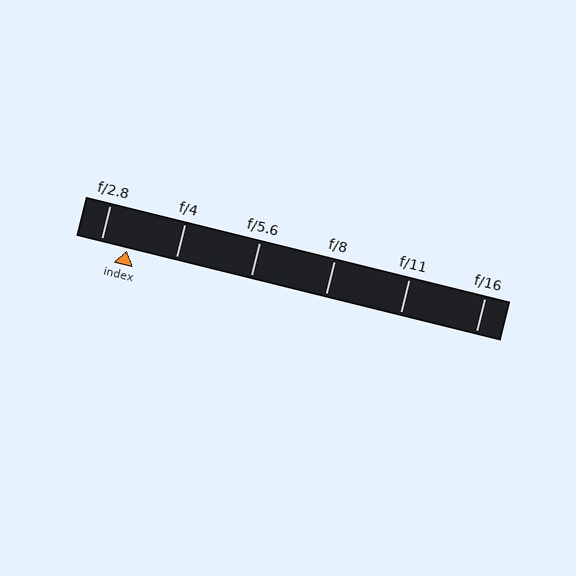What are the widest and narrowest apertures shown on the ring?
The widest aperture shown is f/2.8 and the narrowest is f/16.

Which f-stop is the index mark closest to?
The index mark is closest to f/2.8.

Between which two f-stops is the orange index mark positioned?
The index mark is between f/2.8 and f/4.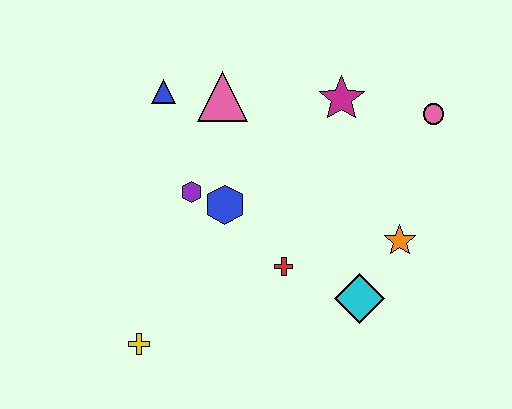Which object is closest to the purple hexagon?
The blue hexagon is closest to the purple hexagon.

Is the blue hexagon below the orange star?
No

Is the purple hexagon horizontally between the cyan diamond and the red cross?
No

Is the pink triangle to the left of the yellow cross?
No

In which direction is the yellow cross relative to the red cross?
The yellow cross is to the left of the red cross.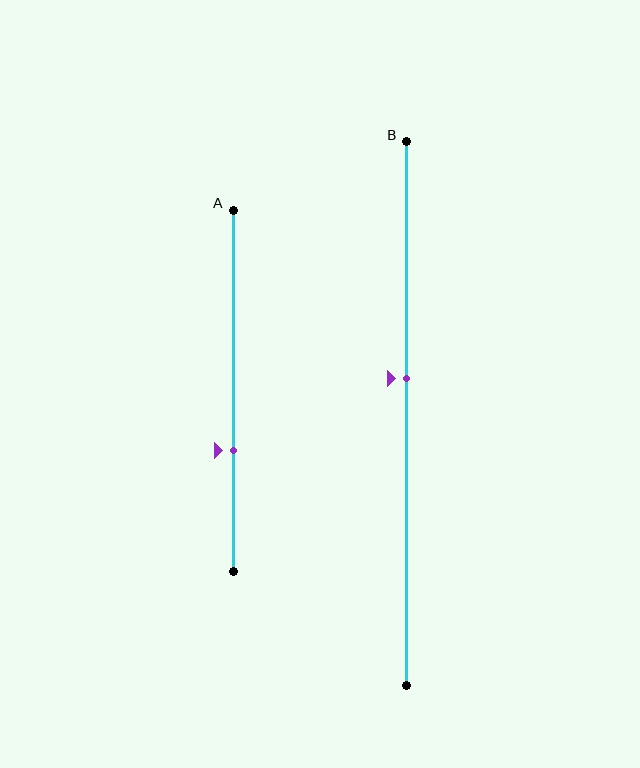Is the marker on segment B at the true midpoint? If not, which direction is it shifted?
No, the marker on segment B is shifted upward by about 6% of the segment length.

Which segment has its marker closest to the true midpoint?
Segment B has its marker closest to the true midpoint.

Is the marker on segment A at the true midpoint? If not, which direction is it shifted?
No, the marker on segment A is shifted downward by about 16% of the segment length.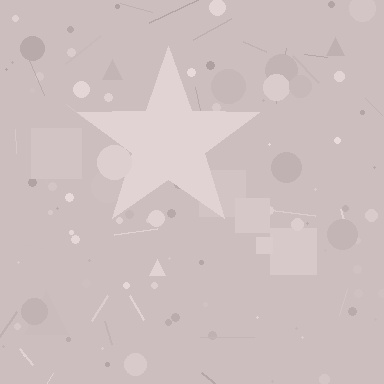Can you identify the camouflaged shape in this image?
The camouflaged shape is a star.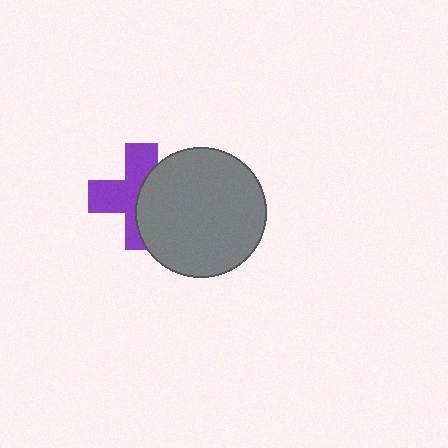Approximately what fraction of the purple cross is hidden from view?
Roughly 46% of the purple cross is hidden behind the gray circle.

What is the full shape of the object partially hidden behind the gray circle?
The partially hidden object is a purple cross.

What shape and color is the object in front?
The object in front is a gray circle.